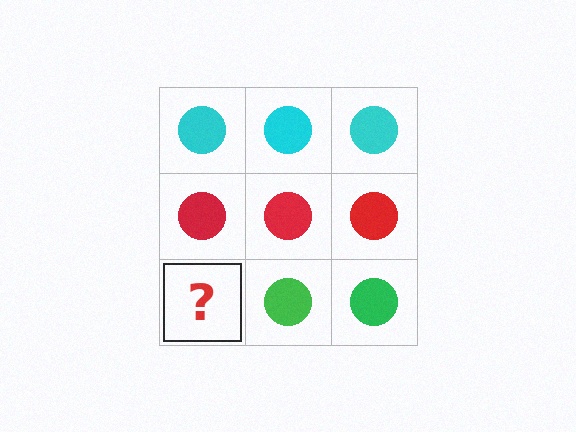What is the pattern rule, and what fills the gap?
The rule is that each row has a consistent color. The gap should be filled with a green circle.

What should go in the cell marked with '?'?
The missing cell should contain a green circle.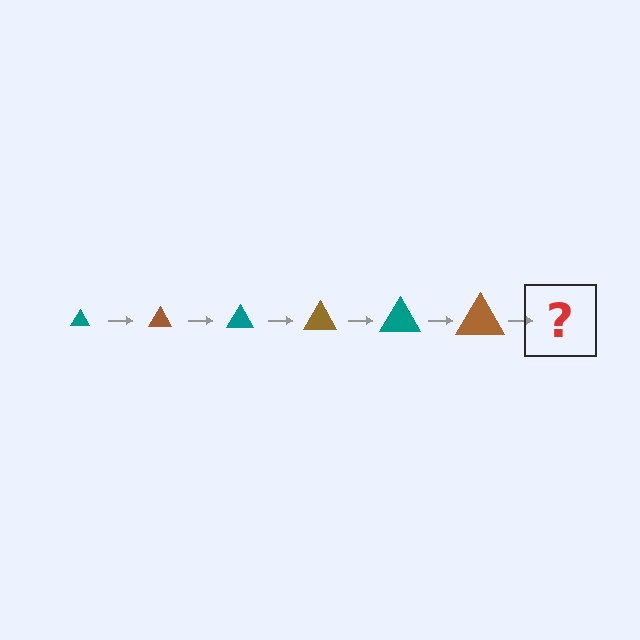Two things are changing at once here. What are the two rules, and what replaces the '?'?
The two rules are that the triangle grows larger each step and the color cycles through teal and brown. The '?' should be a teal triangle, larger than the previous one.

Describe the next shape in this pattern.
It should be a teal triangle, larger than the previous one.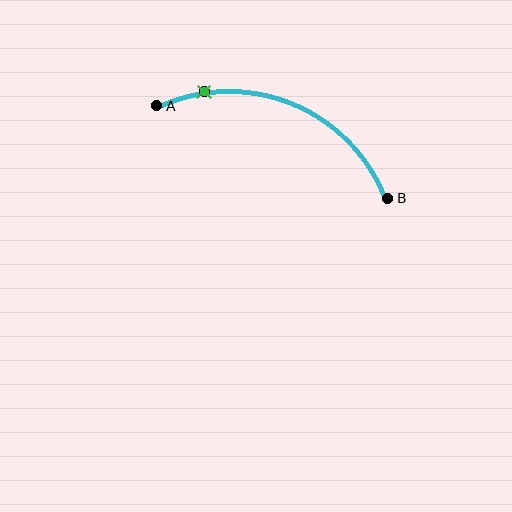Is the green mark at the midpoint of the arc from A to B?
No. The green mark lies on the arc but is closer to endpoint A. The arc midpoint would be at the point on the curve equidistant along the arc from both A and B.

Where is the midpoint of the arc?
The arc midpoint is the point on the curve farthest from the straight line joining A and B. It sits above that line.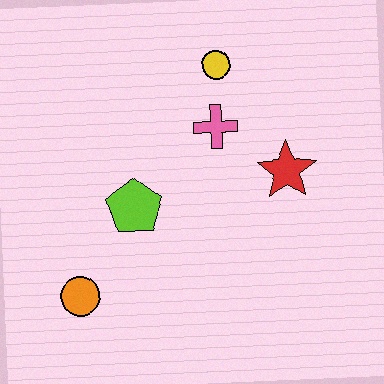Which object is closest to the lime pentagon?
The orange circle is closest to the lime pentagon.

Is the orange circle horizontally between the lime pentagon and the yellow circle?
No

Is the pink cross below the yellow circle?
Yes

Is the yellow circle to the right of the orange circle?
Yes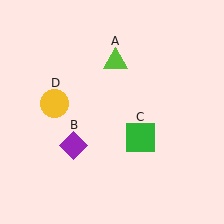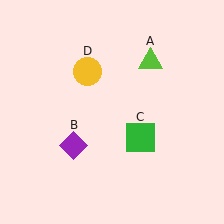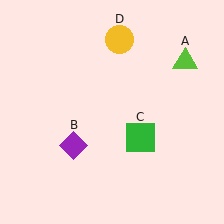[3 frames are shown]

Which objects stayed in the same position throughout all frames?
Purple diamond (object B) and green square (object C) remained stationary.